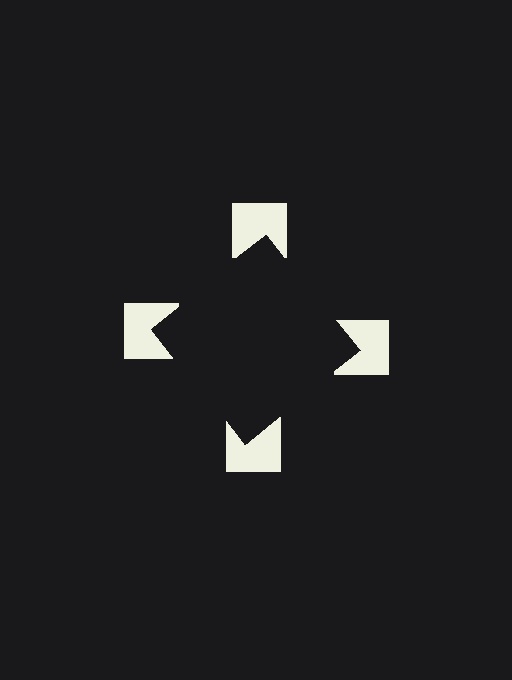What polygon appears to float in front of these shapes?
An illusory square — its edges are inferred from the aligned wedge cuts in the notched squares, not physically drawn.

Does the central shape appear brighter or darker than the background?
It typically appears slightly darker than the background, even though no actual brightness change is drawn.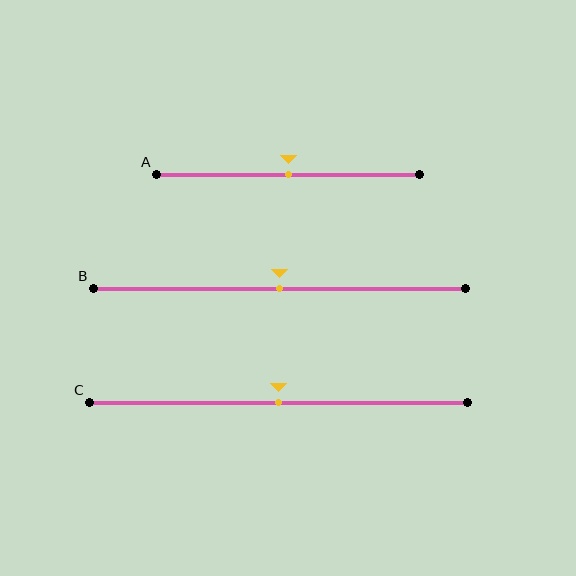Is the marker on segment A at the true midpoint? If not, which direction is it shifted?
Yes, the marker on segment A is at the true midpoint.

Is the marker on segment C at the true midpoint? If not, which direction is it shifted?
Yes, the marker on segment C is at the true midpoint.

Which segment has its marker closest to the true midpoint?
Segment A has its marker closest to the true midpoint.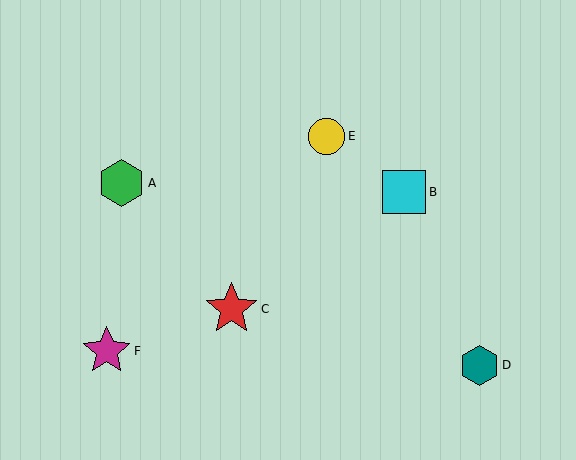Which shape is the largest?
The red star (labeled C) is the largest.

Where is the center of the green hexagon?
The center of the green hexagon is at (122, 183).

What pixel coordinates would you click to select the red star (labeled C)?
Click at (232, 309) to select the red star C.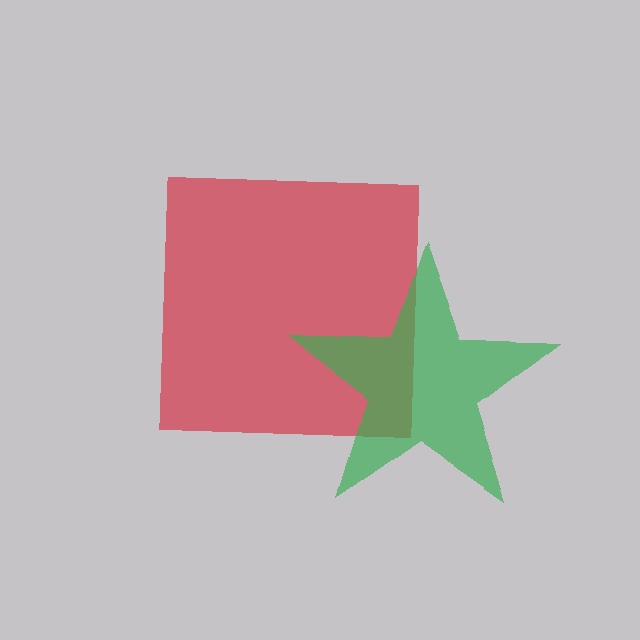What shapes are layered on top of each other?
The layered shapes are: a red square, a green star.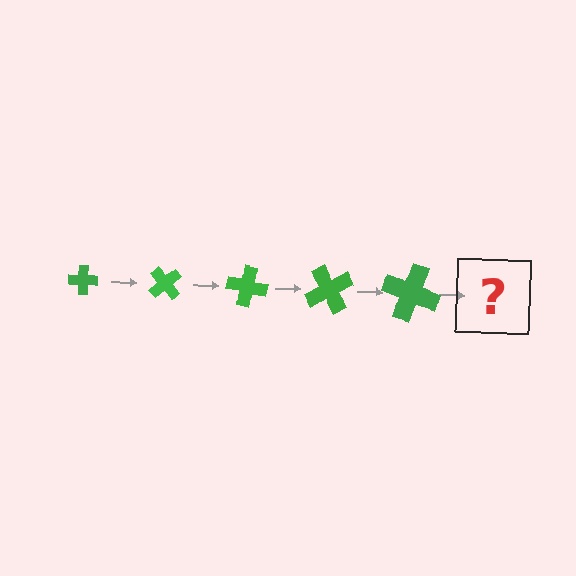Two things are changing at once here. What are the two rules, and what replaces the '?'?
The two rules are that the cross grows larger each step and it rotates 50 degrees each step. The '?' should be a cross, larger than the previous one and rotated 250 degrees from the start.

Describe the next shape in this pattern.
It should be a cross, larger than the previous one and rotated 250 degrees from the start.